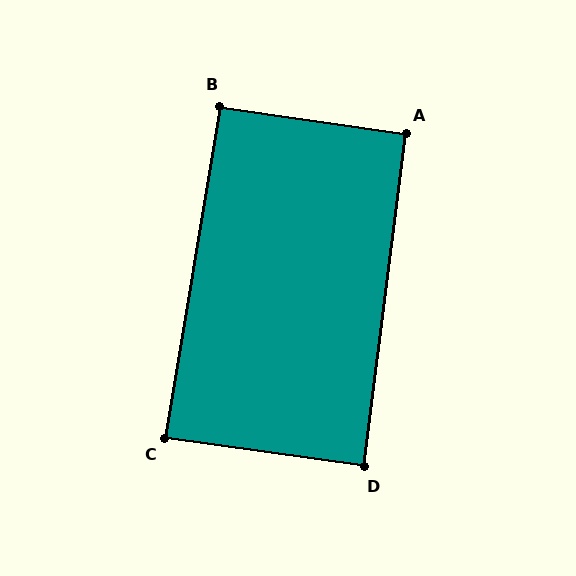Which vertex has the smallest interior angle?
C, at approximately 89 degrees.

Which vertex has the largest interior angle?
A, at approximately 91 degrees.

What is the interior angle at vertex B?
Approximately 91 degrees (approximately right).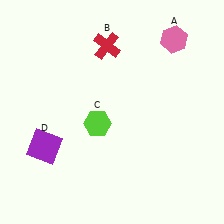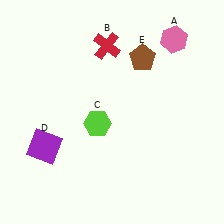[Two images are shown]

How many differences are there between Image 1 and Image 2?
There is 1 difference between the two images.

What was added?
A brown pentagon (E) was added in Image 2.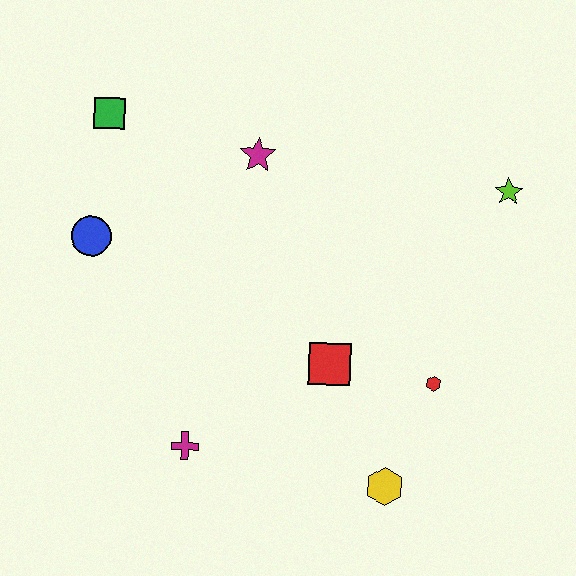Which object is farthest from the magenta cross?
The lime star is farthest from the magenta cross.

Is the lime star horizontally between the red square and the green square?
No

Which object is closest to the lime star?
The red hexagon is closest to the lime star.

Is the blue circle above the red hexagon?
Yes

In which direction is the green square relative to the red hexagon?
The green square is to the left of the red hexagon.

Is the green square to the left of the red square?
Yes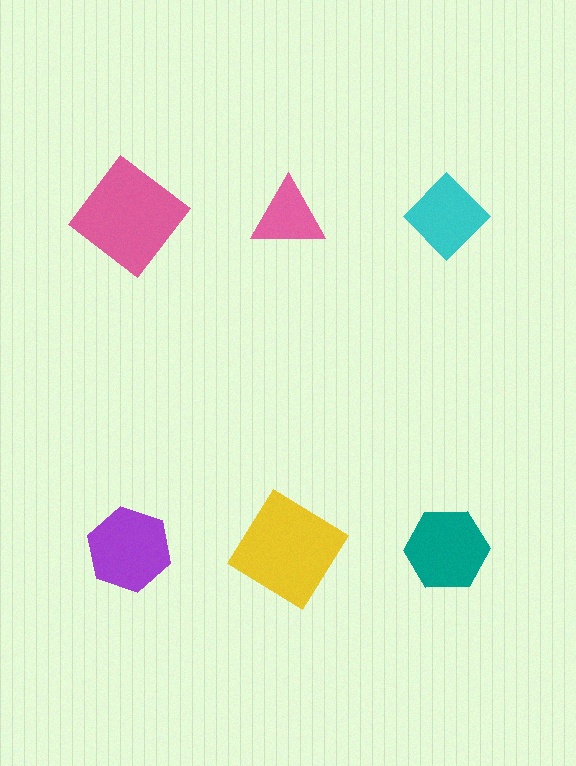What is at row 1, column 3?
A cyan diamond.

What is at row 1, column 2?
A pink triangle.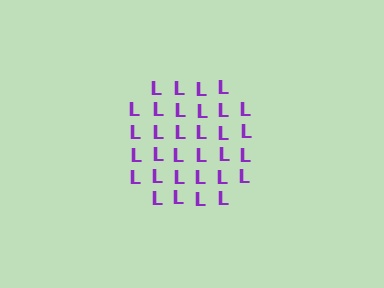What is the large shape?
The large shape is a hexagon.